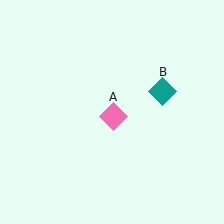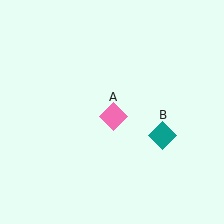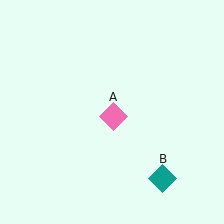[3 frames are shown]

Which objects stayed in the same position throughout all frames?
Pink diamond (object A) remained stationary.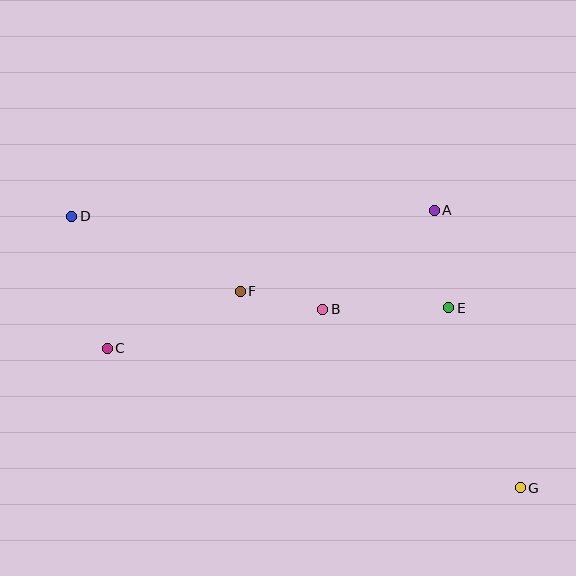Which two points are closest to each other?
Points B and F are closest to each other.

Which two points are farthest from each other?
Points D and G are farthest from each other.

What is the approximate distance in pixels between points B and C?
The distance between B and C is approximately 219 pixels.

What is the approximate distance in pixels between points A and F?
The distance between A and F is approximately 210 pixels.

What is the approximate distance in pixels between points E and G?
The distance between E and G is approximately 194 pixels.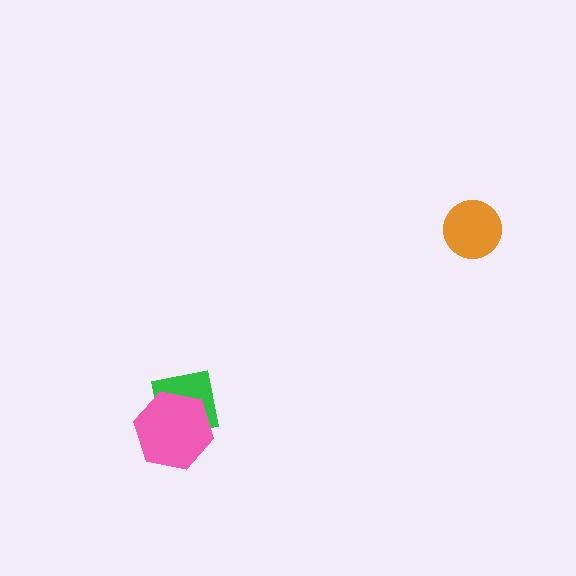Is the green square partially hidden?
Yes, it is partially covered by another shape.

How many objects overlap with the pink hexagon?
1 object overlaps with the pink hexagon.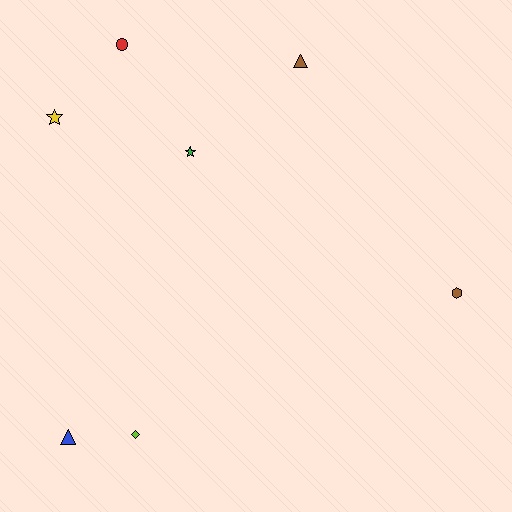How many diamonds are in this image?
There is 1 diamond.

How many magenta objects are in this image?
There are no magenta objects.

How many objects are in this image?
There are 7 objects.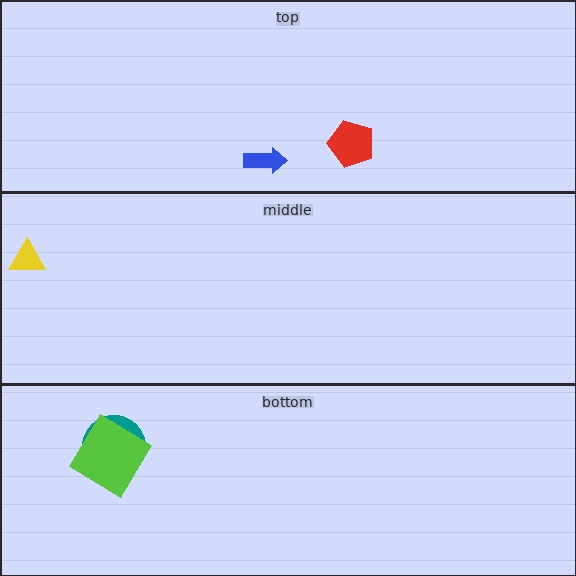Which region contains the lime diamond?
The bottom region.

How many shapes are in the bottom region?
2.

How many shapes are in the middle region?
1.